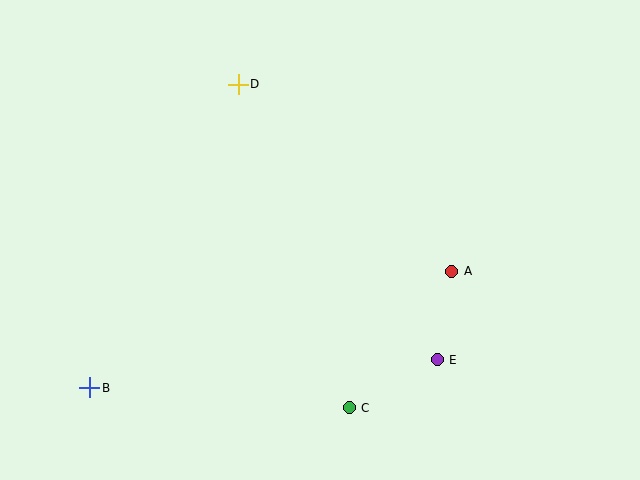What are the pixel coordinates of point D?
Point D is at (238, 84).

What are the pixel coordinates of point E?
Point E is at (437, 360).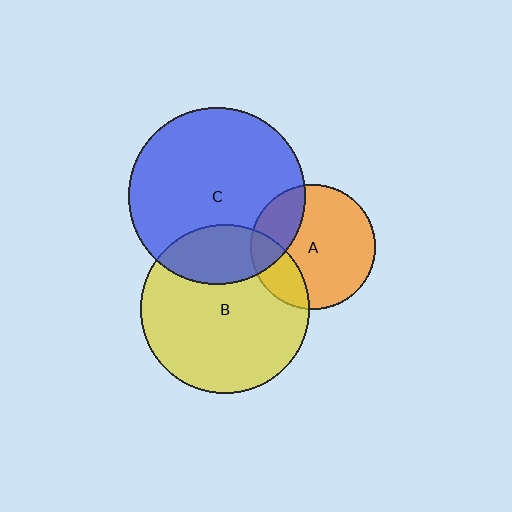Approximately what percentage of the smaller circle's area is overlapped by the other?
Approximately 25%.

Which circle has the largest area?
Circle C (blue).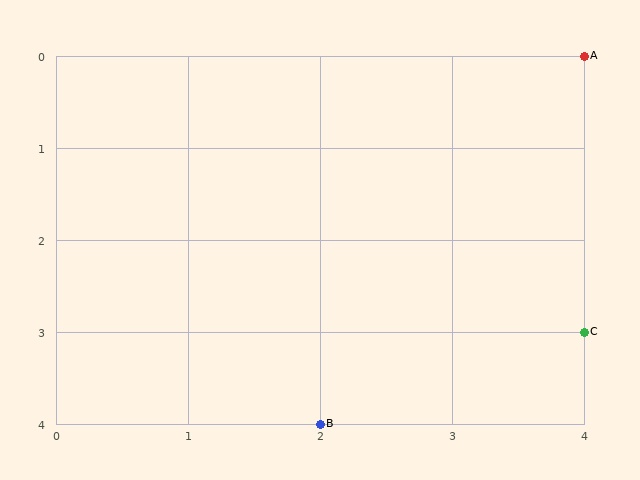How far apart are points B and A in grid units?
Points B and A are 2 columns and 4 rows apart (about 4.5 grid units diagonally).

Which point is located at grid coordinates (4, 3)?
Point C is at (4, 3).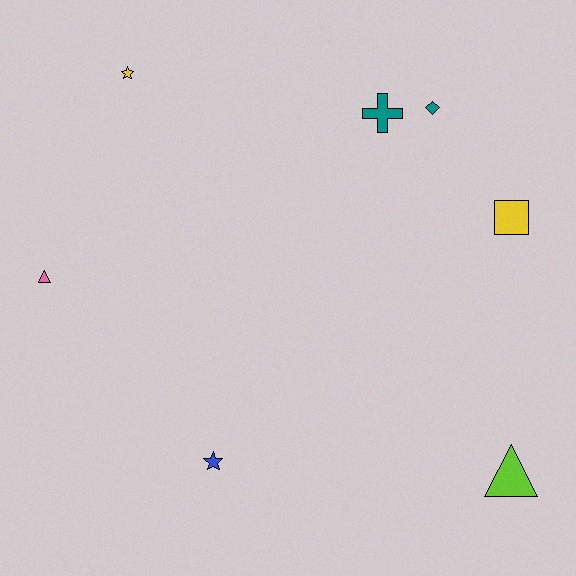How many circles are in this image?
There are no circles.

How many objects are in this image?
There are 7 objects.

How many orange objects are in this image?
There are no orange objects.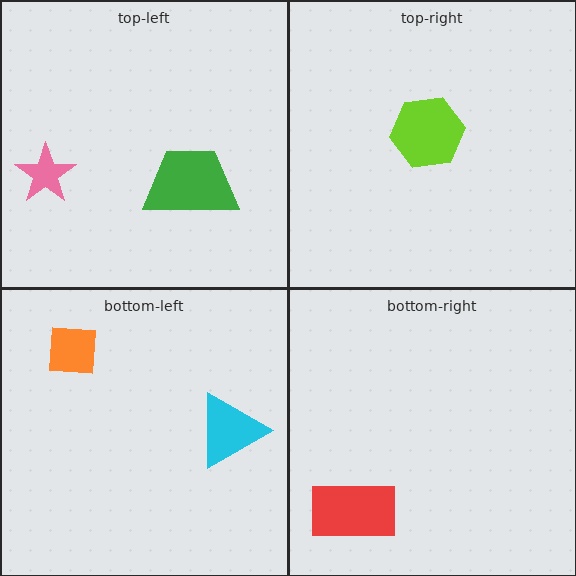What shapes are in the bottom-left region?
The orange square, the cyan triangle.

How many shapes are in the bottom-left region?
2.